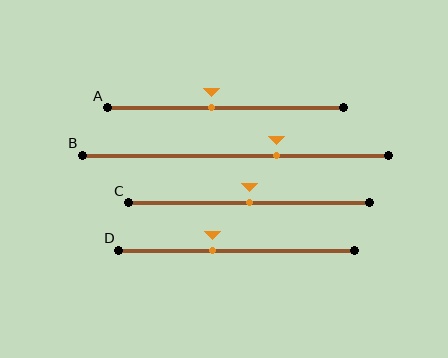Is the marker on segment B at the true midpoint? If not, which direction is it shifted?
No, the marker on segment B is shifted to the right by about 13% of the segment length.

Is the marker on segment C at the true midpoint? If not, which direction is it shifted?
Yes, the marker on segment C is at the true midpoint.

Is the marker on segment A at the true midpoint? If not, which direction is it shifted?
No, the marker on segment A is shifted to the left by about 6% of the segment length.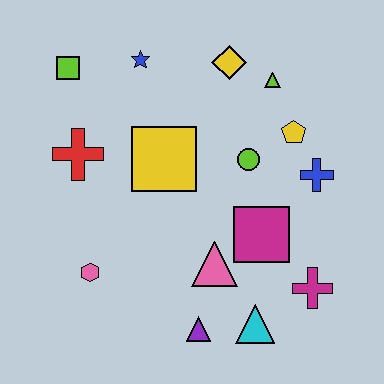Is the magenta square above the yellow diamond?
No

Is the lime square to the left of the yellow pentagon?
Yes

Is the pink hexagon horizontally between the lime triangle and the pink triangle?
No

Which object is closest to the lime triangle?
The yellow diamond is closest to the lime triangle.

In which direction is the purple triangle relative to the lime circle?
The purple triangle is below the lime circle.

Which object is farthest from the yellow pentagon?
The pink hexagon is farthest from the yellow pentagon.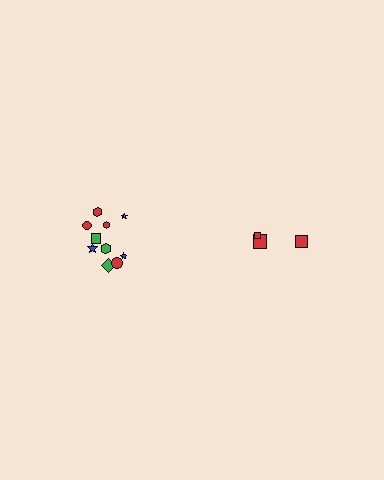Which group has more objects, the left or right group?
The left group.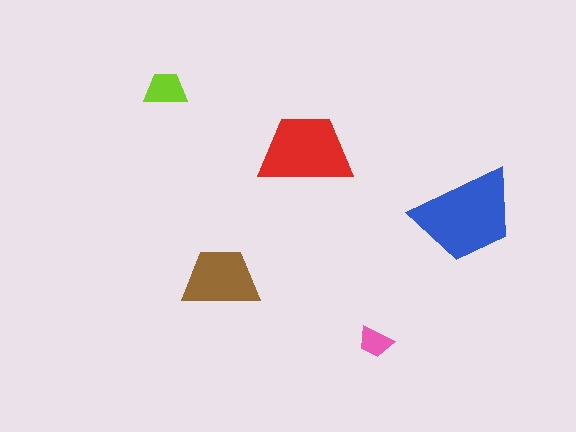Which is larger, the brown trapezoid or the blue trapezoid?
The blue one.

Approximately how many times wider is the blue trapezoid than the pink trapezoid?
About 3 times wider.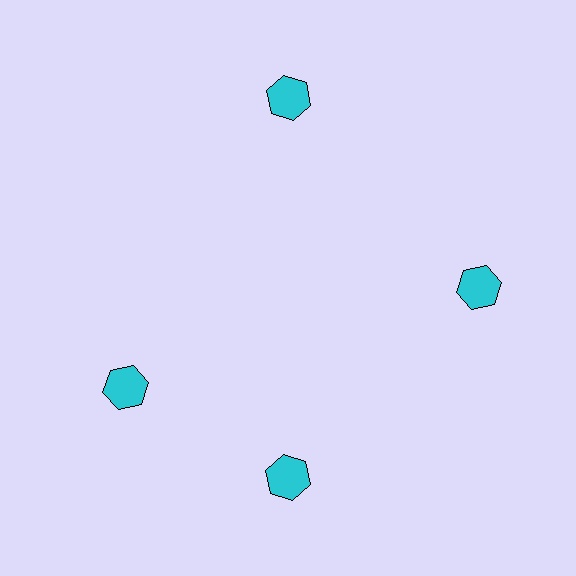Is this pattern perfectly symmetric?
No. The 4 cyan hexagons are arranged in a ring, but one element near the 9 o'clock position is rotated out of alignment along the ring, breaking the 4-fold rotational symmetry.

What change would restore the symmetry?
The symmetry would be restored by rotating it back into even spacing with its neighbors so that all 4 hexagons sit at equal angles and equal distance from the center.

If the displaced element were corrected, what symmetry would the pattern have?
It would have 4-fold rotational symmetry — the pattern would map onto itself every 90 degrees.